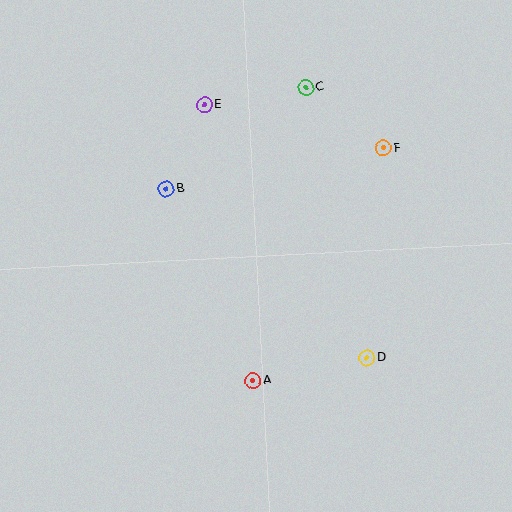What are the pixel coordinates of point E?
Point E is at (205, 105).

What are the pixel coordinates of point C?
Point C is at (306, 87).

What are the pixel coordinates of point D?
Point D is at (367, 358).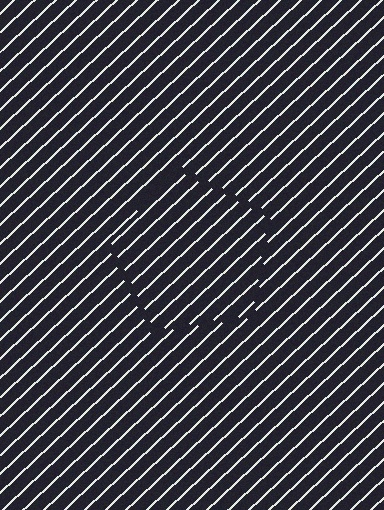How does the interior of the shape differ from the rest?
The interior of the shape contains the same grating, shifted by half a period — the contour is defined by the phase discontinuity where line-ends from the inner and outer gratings abut.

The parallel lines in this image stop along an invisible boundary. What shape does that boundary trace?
An illusory pentagon. The interior of the shape contains the same grating, shifted by half a period — the contour is defined by the phase discontinuity where line-ends from the inner and outer gratings abut.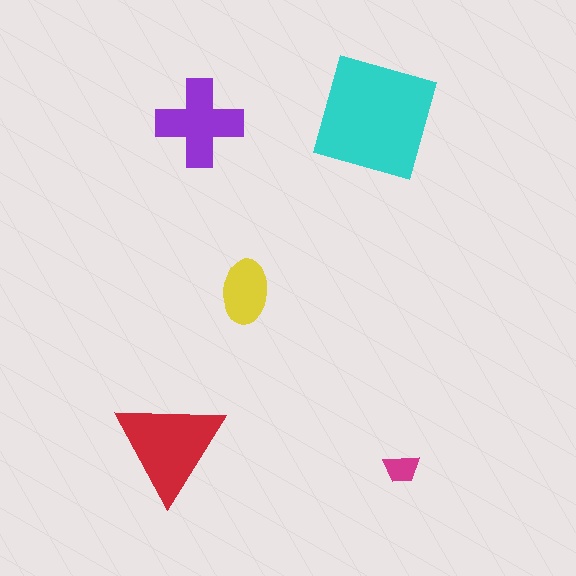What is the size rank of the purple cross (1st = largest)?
3rd.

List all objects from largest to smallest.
The cyan square, the red triangle, the purple cross, the yellow ellipse, the magenta trapezoid.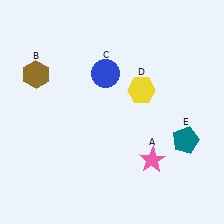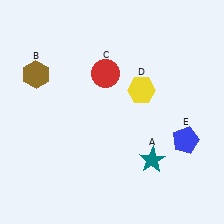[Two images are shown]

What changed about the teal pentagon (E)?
In Image 1, E is teal. In Image 2, it changed to blue.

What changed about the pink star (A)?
In Image 1, A is pink. In Image 2, it changed to teal.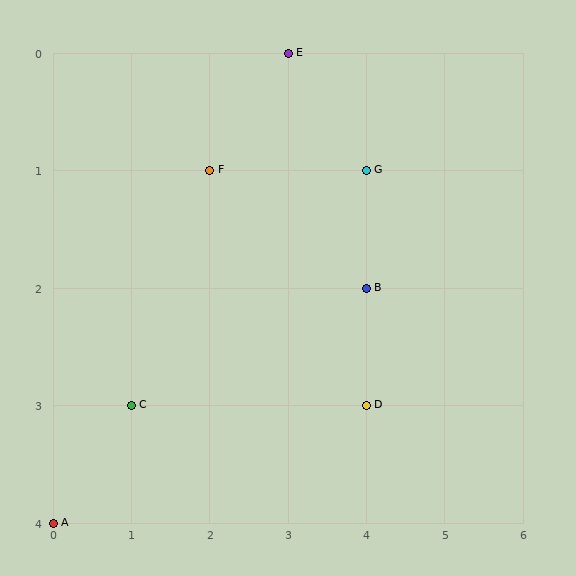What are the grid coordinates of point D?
Point D is at grid coordinates (4, 3).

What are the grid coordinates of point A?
Point A is at grid coordinates (0, 4).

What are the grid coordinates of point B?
Point B is at grid coordinates (4, 2).